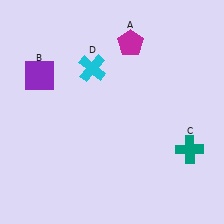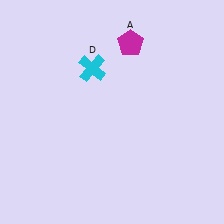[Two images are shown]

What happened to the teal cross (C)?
The teal cross (C) was removed in Image 2. It was in the bottom-right area of Image 1.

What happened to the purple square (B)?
The purple square (B) was removed in Image 2. It was in the top-left area of Image 1.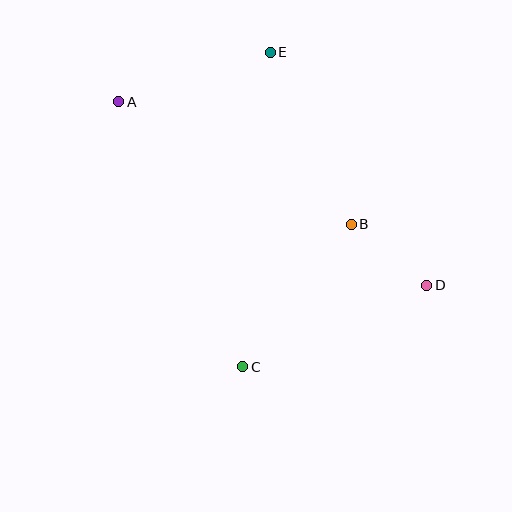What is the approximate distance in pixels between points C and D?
The distance between C and D is approximately 201 pixels.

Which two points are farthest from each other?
Points A and D are farthest from each other.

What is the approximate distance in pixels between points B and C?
The distance between B and C is approximately 179 pixels.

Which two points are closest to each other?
Points B and D are closest to each other.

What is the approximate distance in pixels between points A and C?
The distance between A and C is approximately 293 pixels.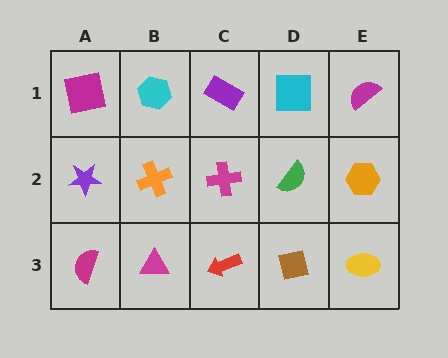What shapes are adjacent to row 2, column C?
A purple rectangle (row 1, column C), a red arrow (row 3, column C), an orange cross (row 2, column B), a green semicircle (row 2, column D).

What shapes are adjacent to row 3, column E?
An orange hexagon (row 2, column E), a brown square (row 3, column D).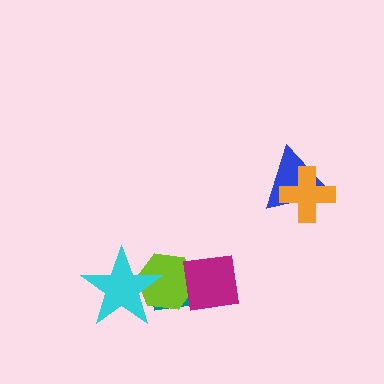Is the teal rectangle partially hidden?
Yes, it is partially covered by another shape.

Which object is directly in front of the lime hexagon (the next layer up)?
The magenta square is directly in front of the lime hexagon.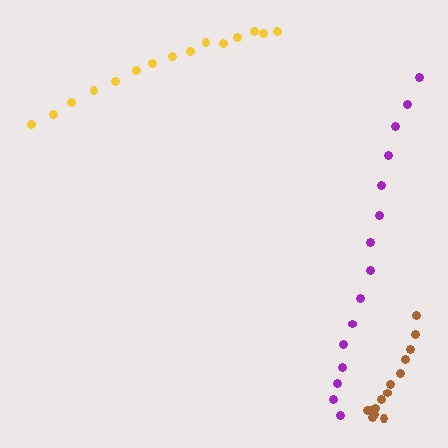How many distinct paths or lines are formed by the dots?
There are 3 distinct paths.